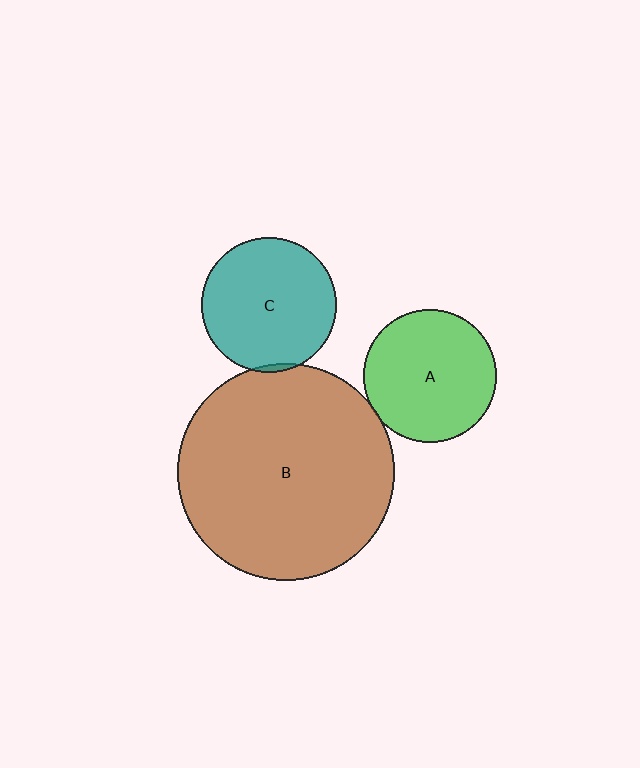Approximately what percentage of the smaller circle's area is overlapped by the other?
Approximately 5%.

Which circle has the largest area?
Circle B (brown).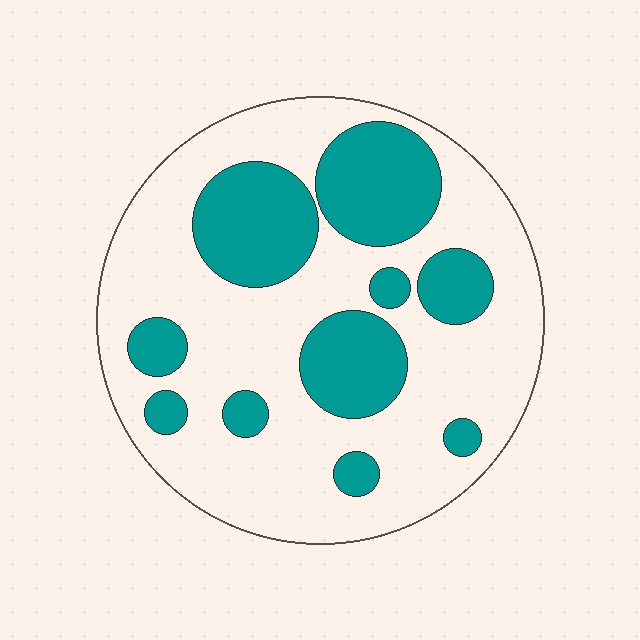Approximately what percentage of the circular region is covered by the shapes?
Approximately 30%.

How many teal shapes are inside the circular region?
10.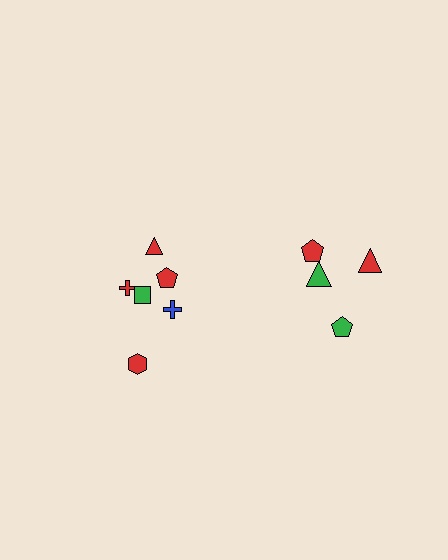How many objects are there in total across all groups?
There are 10 objects.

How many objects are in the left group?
There are 6 objects.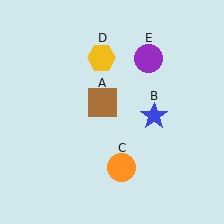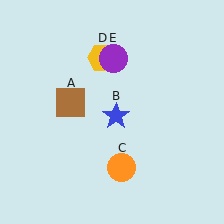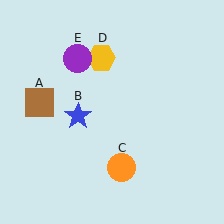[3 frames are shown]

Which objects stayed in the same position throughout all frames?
Orange circle (object C) and yellow hexagon (object D) remained stationary.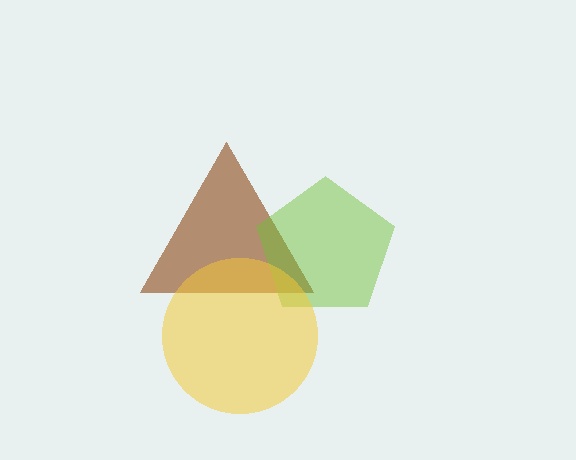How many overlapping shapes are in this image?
There are 3 overlapping shapes in the image.